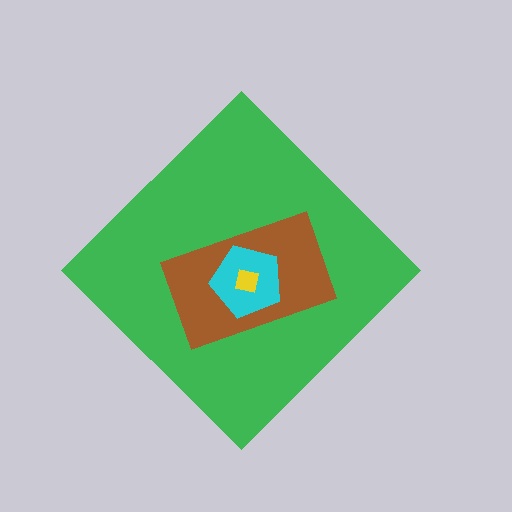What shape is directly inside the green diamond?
The brown rectangle.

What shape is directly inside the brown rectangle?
The cyan pentagon.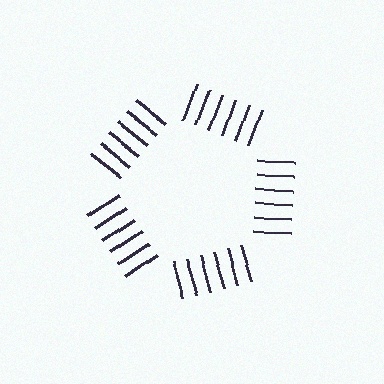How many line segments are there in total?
30 — 6 along each of the 5 edges.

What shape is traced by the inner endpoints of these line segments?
An illusory pentagon — the line segments terminate on its edges but no continuous stroke is drawn.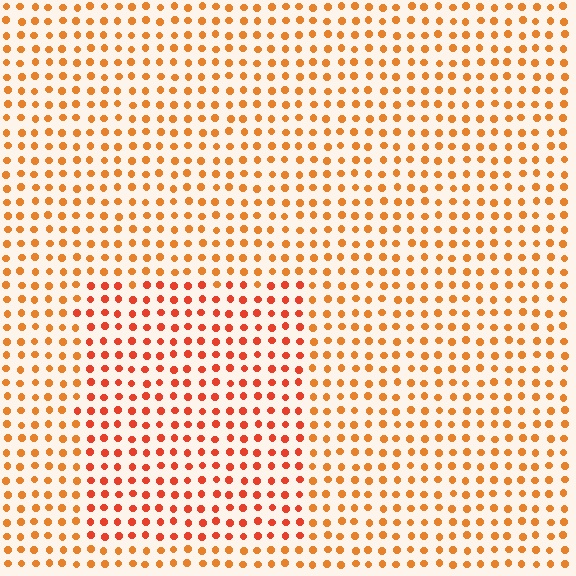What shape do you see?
I see a rectangle.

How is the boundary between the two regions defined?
The boundary is defined purely by a slight shift in hue (about 21 degrees). Spacing, size, and orientation are identical on both sides.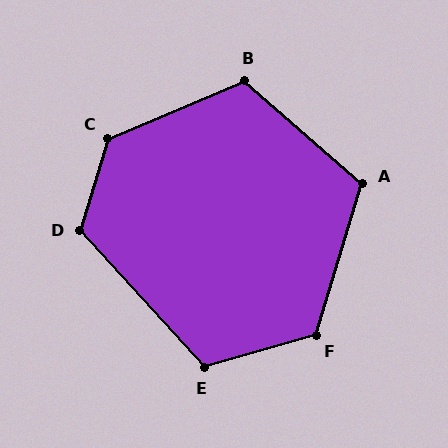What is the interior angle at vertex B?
Approximately 116 degrees (obtuse).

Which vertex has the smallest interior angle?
A, at approximately 114 degrees.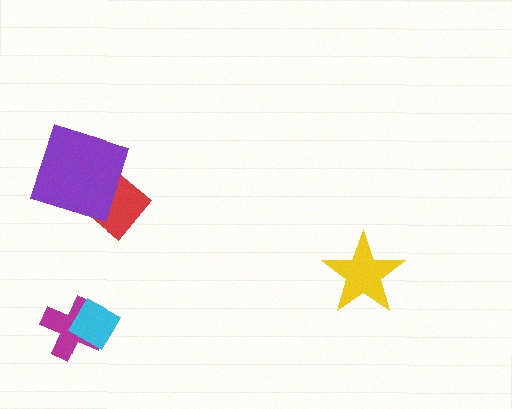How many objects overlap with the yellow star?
0 objects overlap with the yellow star.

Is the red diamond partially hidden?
Yes, it is partially covered by another shape.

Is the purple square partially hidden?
No, no other shape covers it.